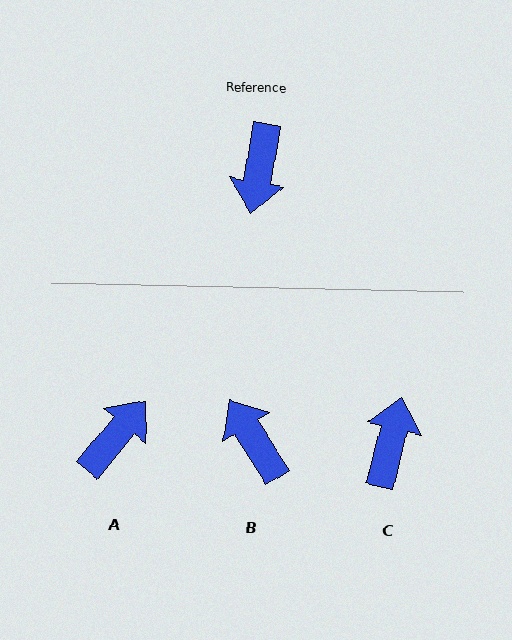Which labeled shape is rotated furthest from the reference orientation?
C, about 176 degrees away.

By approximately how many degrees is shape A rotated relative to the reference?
Approximately 151 degrees counter-clockwise.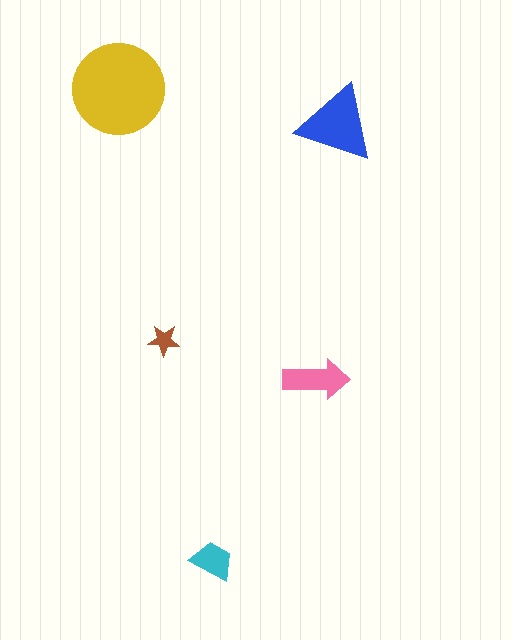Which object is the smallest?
The brown star.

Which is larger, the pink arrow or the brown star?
The pink arrow.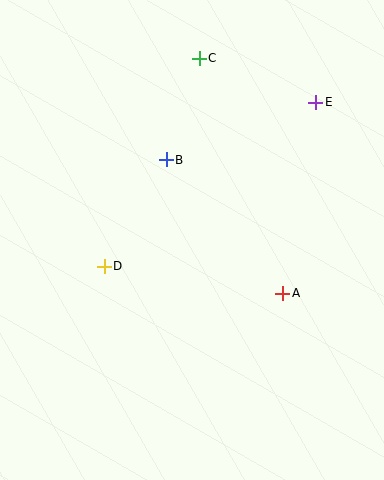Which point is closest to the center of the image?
Point B at (166, 160) is closest to the center.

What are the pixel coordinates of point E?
Point E is at (316, 102).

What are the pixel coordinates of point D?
Point D is at (104, 266).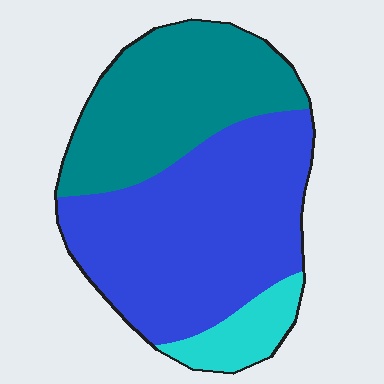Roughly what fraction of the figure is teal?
Teal covers about 35% of the figure.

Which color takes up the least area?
Cyan, at roughly 10%.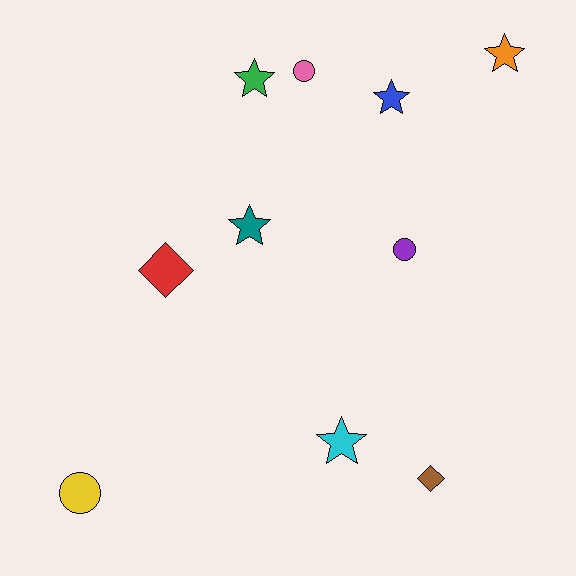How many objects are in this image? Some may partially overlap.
There are 10 objects.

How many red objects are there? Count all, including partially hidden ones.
There is 1 red object.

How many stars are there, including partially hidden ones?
There are 5 stars.